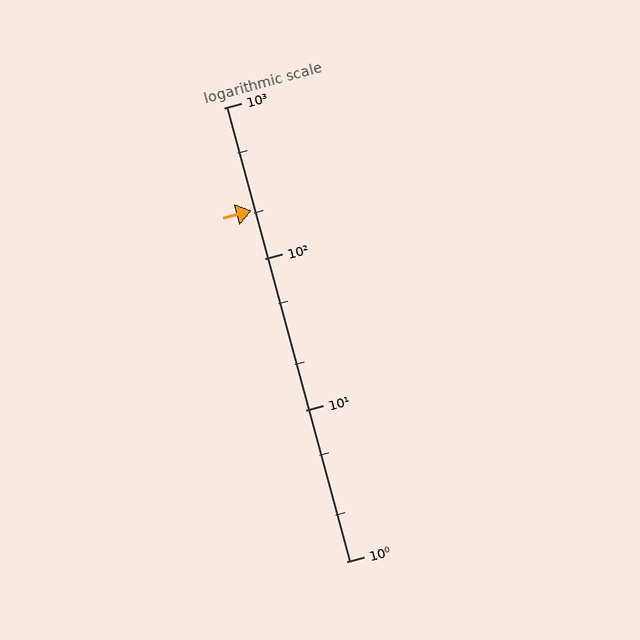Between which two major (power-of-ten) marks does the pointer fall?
The pointer is between 100 and 1000.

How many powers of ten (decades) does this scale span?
The scale spans 3 decades, from 1 to 1000.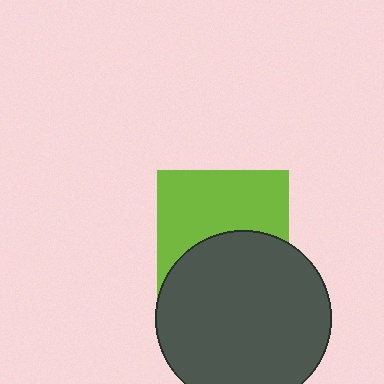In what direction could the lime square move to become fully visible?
The lime square could move up. That would shift it out from behind the dark gray circle entirely.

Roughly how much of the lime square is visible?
About half of it is visible (roughly 55%).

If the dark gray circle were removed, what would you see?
You would see the complete lime square.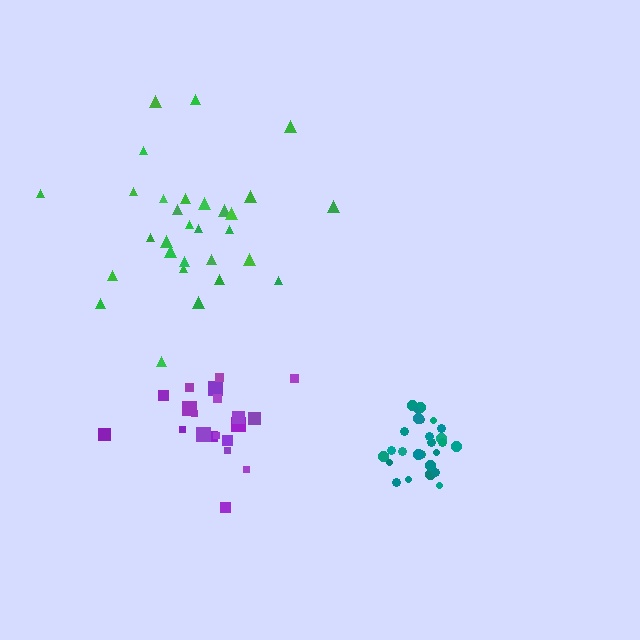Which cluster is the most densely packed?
Teal.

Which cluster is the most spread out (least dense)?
Green.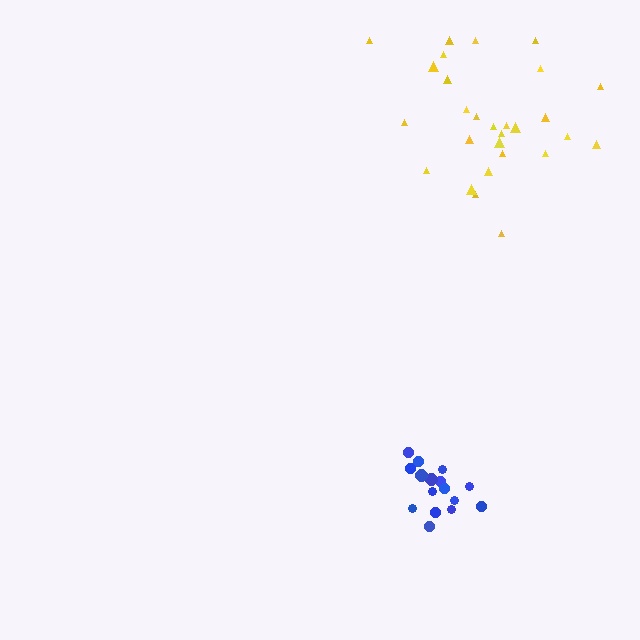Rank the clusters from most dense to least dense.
blue, yellow.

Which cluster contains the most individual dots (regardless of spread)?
Yellow (28).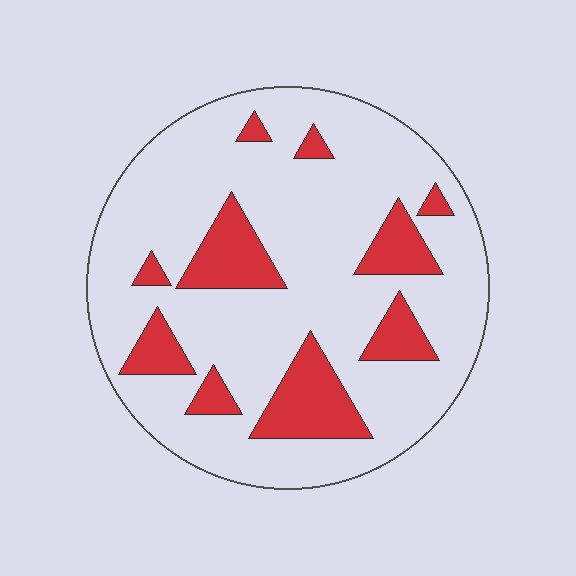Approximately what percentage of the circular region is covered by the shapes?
Approximately 20%.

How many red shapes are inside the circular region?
10.